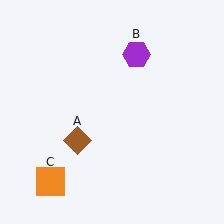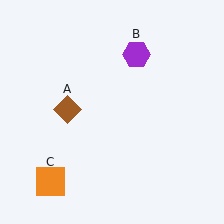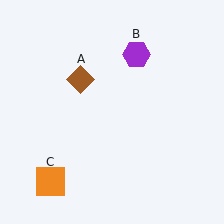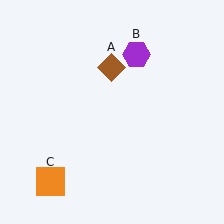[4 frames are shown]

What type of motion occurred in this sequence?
The brown diamond (object A) rotated clockwise around the center of the scene.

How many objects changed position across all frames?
1 object changed position: brown diamond (object A).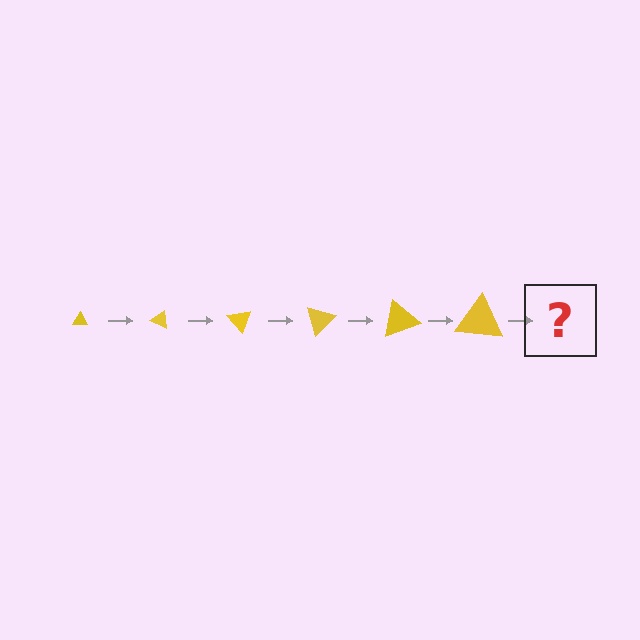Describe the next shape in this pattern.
It should be a triangle, larger than the previous one and rotated 150 degrees from the start.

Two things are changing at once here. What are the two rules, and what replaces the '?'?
The two rules are that the triangle grows larger each step and it rotates 25 degrees each step. The '?' should be a triangle, larger than the previous one and rotated 150 degrees from the start.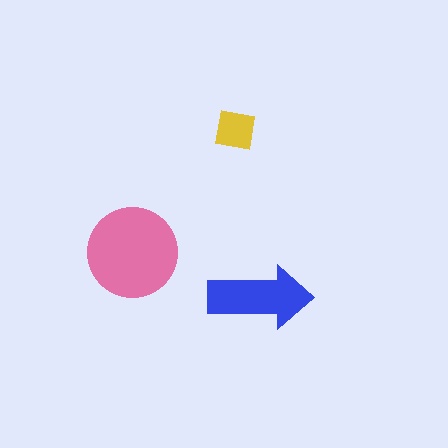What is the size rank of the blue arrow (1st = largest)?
2nd.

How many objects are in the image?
There are 3 objects in the image.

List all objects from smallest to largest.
The yellow square, the blue arrow, the pink circle.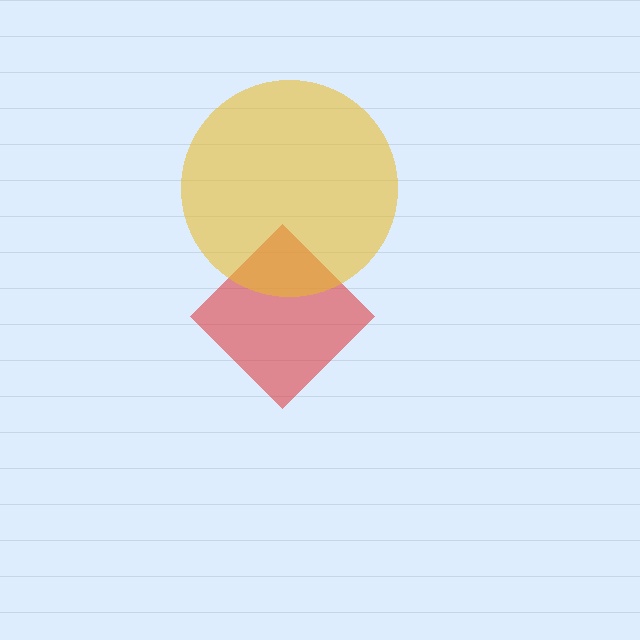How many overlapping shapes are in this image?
There are 2 overlapping shapes in the image.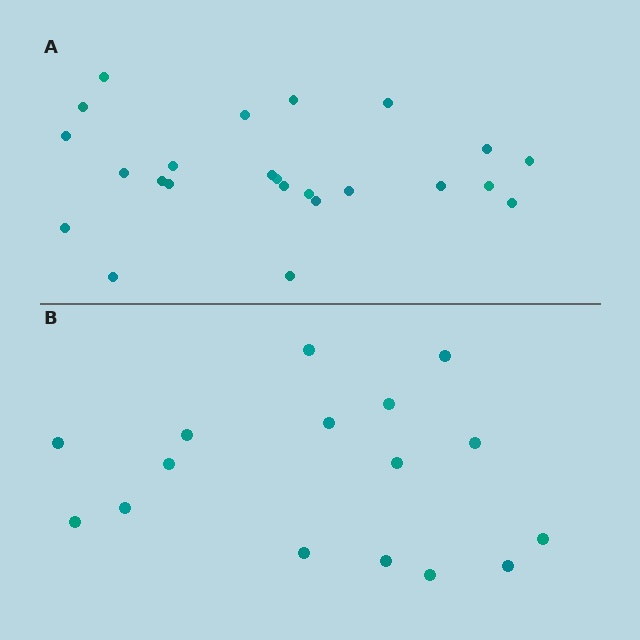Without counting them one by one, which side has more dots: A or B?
Region A (the top region) has more dots.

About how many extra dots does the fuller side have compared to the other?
Region A has roughly 8 or so more dots than region B.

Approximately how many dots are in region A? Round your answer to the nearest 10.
About 20 dots. (The exact count is 24, which rounds to 20.)